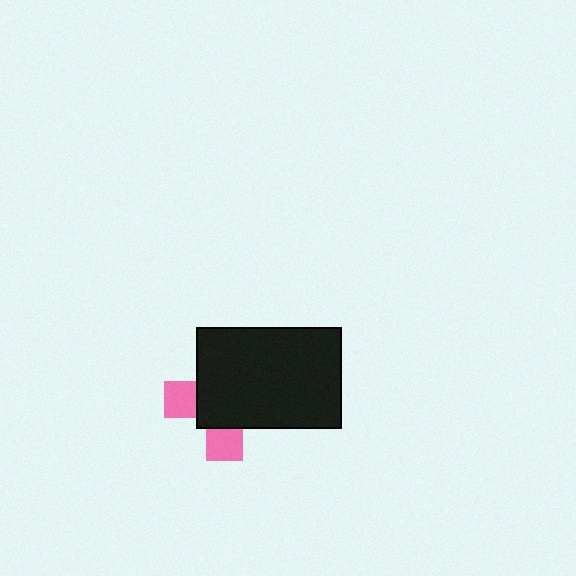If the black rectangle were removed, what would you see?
You would see the complete pink cross.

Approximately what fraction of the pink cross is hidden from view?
Roughly 69% of the pink cross is hidden behind the black rectangle.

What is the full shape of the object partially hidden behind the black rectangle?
The partially hidden object is a pink cross.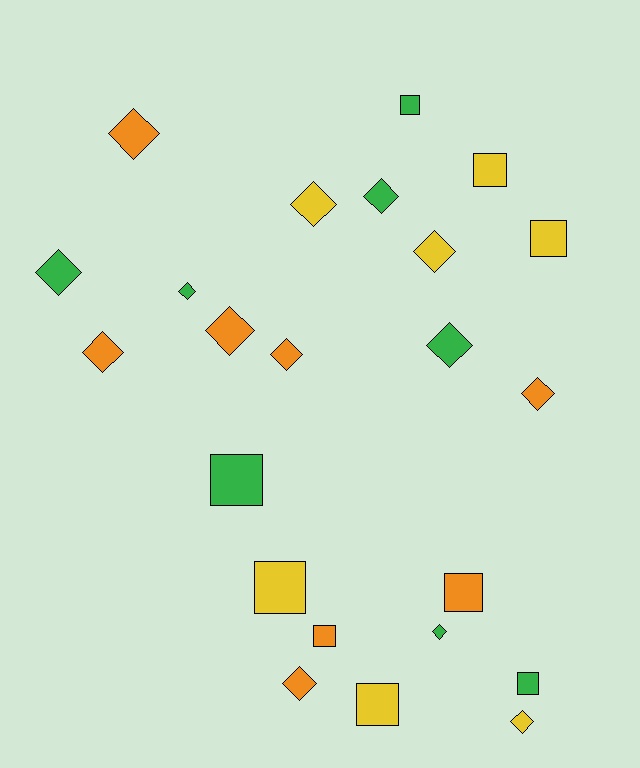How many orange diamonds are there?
There are 6 orange diamonds.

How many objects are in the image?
There are 23 objects.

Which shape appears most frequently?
Diamond, with 14 objects.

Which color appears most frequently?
Orange, with 8 objects.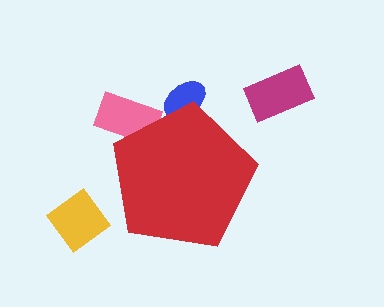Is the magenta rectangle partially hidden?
No, the magenta rectangle is fully visible.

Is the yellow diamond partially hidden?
No, the yellow diamond is fully visible.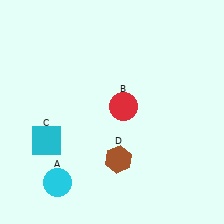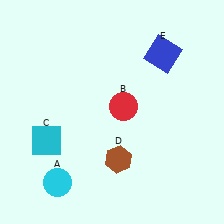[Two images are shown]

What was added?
A blue square (E) was added in Image 2.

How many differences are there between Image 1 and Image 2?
There is 1 difference between the two images.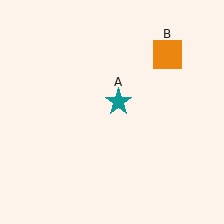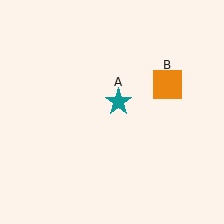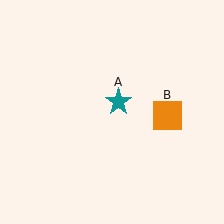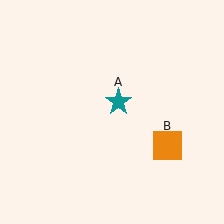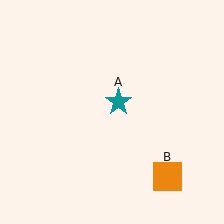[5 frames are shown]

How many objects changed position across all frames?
1 object changed position: orange square (object B).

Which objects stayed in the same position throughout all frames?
Teal star (object A) remained stationary.